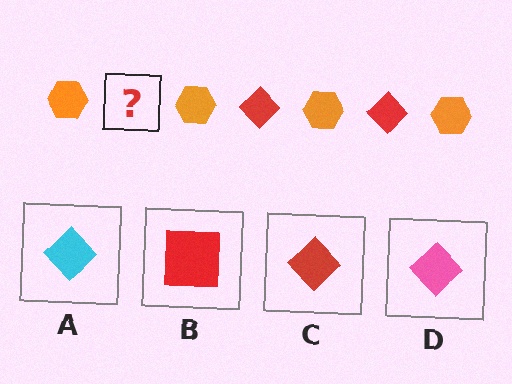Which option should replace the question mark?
Option C.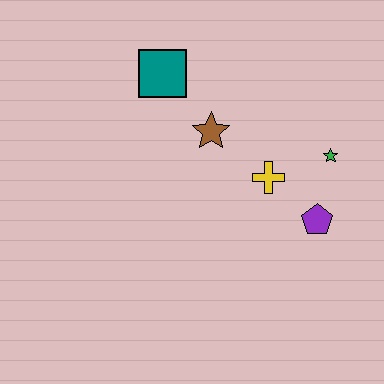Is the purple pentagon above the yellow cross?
No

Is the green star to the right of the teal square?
Yes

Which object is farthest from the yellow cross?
The teal square is farthest from the yellow cross.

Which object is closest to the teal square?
The brown star is closest to the teal square.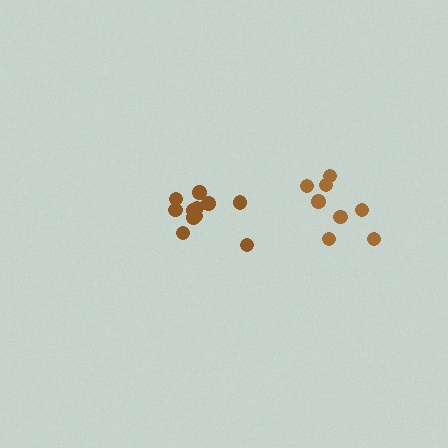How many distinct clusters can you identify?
There are 2 distinct clusters.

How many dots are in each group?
Group 1: 11 dots, Group 2: 8 dots (19 total).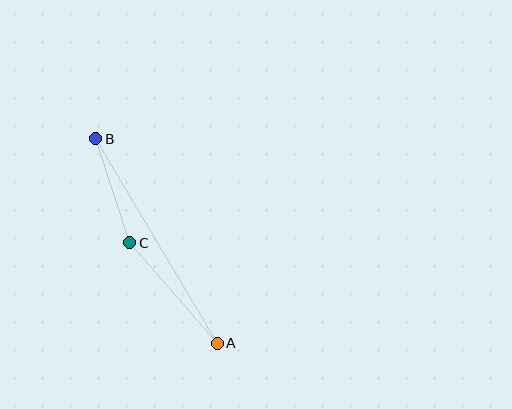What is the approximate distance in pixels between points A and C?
The distance between A and C is approximately 134 pixels.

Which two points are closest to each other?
Points B and C are closest to each other.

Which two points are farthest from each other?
Points A and B are farthest from each other.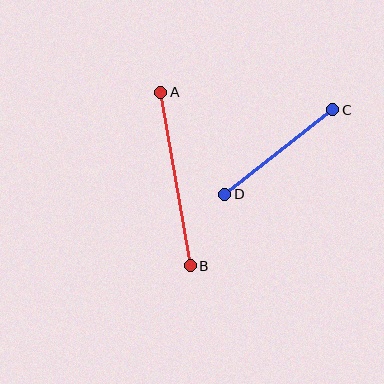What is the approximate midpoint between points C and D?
The midpoint is at approximately (279, 152) pixels.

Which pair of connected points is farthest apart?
Points A and B are farthest apart.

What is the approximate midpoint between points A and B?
The midpoint is at approximately (175, 179) pixels.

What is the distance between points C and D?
The distance is approximately 137 pixels.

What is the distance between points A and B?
The distance is approximately 176 pixels.